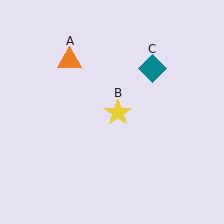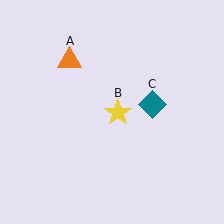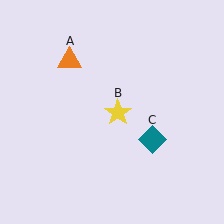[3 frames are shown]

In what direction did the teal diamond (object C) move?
The teal diamond (object C) moved down.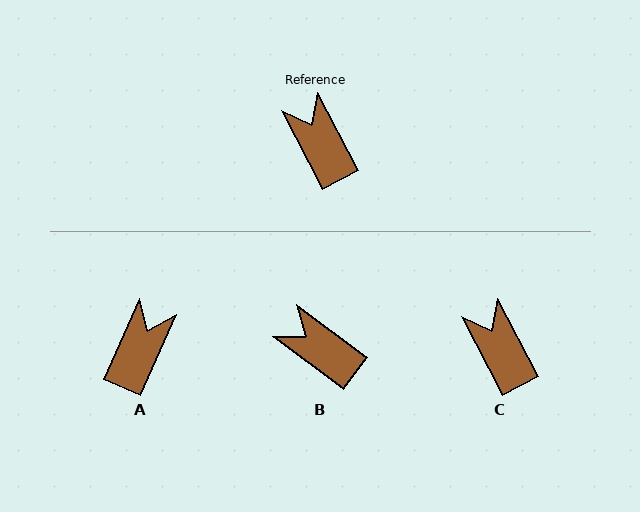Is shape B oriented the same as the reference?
No, it is off by about 26 degrees.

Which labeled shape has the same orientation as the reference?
C.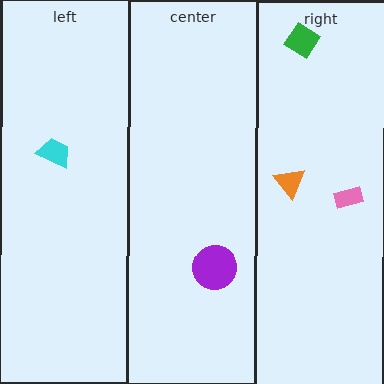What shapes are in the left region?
The cyan trapezoid.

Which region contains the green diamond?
The right region.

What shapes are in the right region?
The green diamond, the pink rectangle, the orange triangle.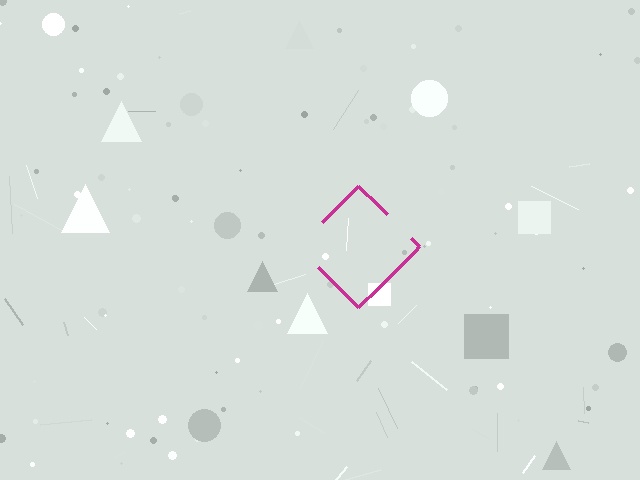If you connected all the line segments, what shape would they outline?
They would outline a diamond.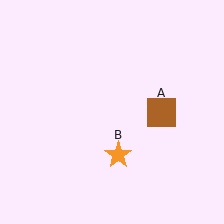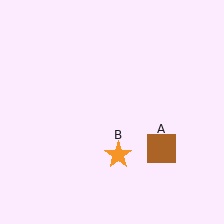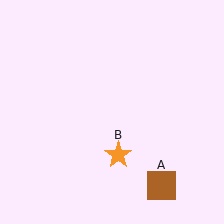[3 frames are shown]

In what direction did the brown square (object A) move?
The brown square (object A) moved down.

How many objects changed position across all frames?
1 object changed position: brown square (object A).